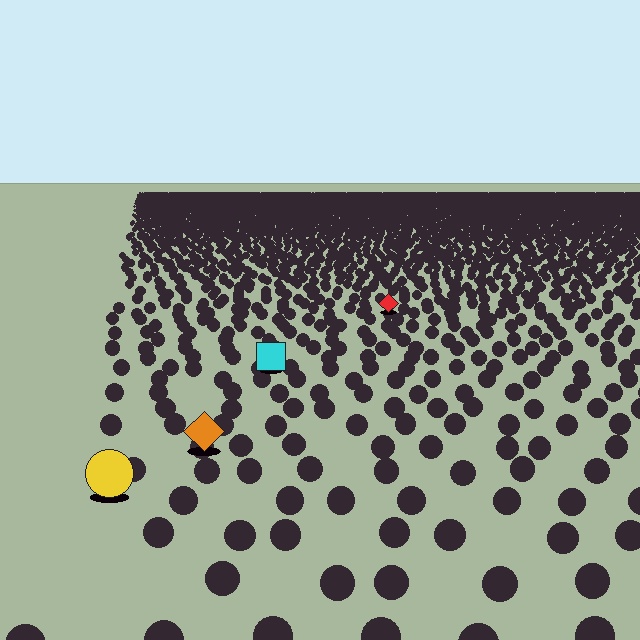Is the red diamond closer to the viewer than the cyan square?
No. The cyan square is closer — you can tell from the texture gradient: the ground texture is coarser near it.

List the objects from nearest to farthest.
From nearest to farthest: the yellow circle, the orange diamond, the cyan square, the red diamond.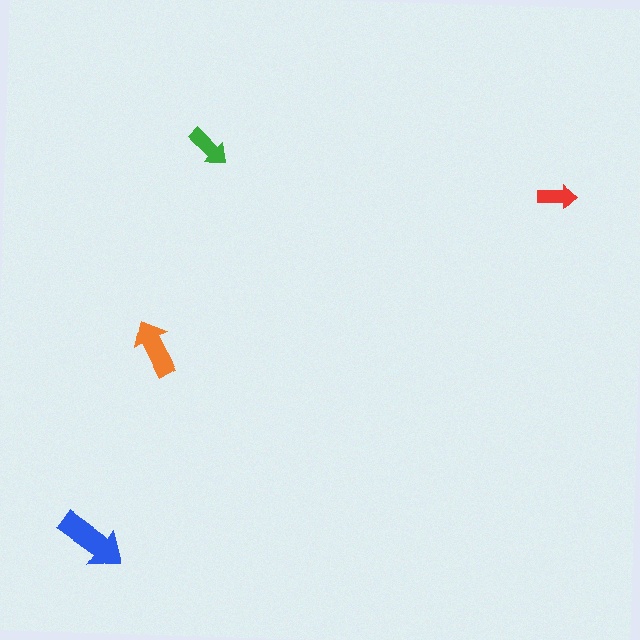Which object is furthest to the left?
The blue arrow is leftmost.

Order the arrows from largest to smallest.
the blue one, the orange one, the green one, the red one.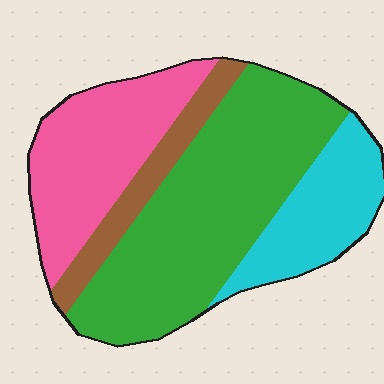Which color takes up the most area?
Green, at roughly 45%.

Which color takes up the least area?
Brown, at roughly 10%.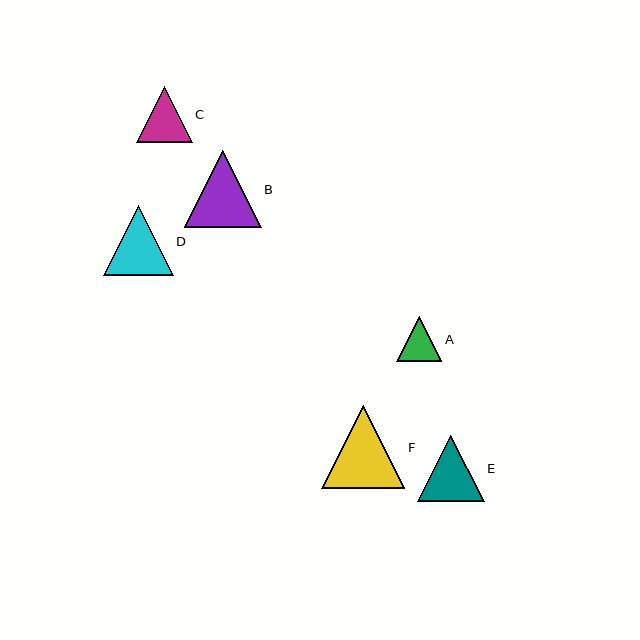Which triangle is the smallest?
Triangle A is the smallest with a size of approximately 45 pixels.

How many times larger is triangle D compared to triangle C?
Triangle D is approximately 1.3 times the size of triangle C.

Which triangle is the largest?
Triangle F is the largest with a size of approximately 83 pixels.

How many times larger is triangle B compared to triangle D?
Triangle B is approximately 1.1 times the size of triangle D.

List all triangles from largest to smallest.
From largest to smallest: F, B, D, E, C, A.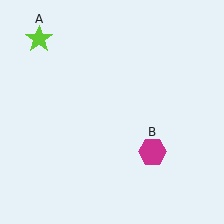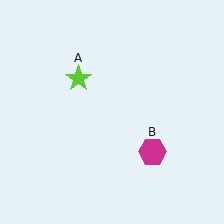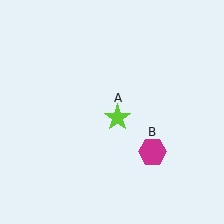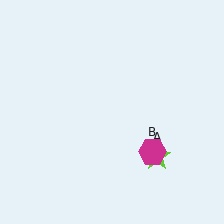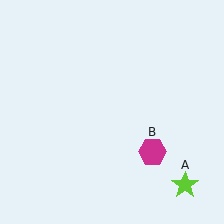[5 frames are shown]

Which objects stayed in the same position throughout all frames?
Magenta hexagon (object B) remained stationary.